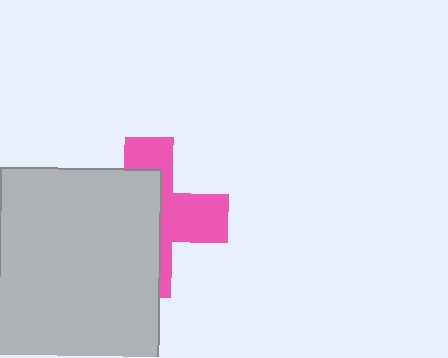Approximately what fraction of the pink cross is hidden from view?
Roughly 56% of the pink cross is hidden behind the light gray rectangle.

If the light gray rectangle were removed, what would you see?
You would see the complete pink cross.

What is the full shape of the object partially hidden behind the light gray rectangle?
The partially hidden object is a pink cross.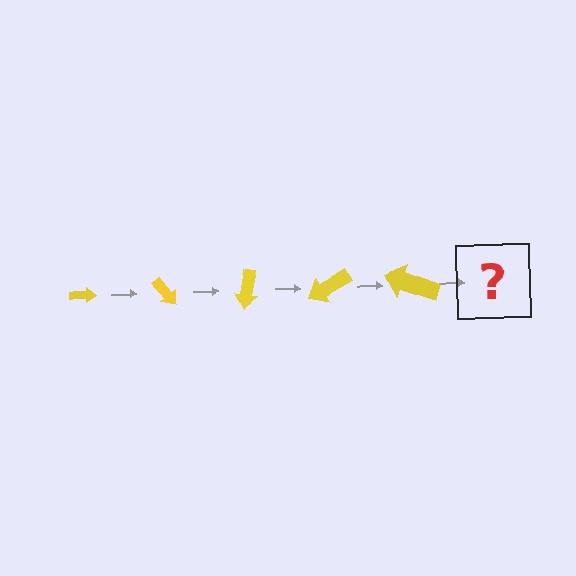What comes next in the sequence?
The next element should be an arrow, larger than the previous one and rotated 250 degrees from the start.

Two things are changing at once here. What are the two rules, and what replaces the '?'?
The two rules are that the arrow grows larger each step and it rotates 50 degrees each step. The '?' should be an arrow, larger than the previous one and rotated 250 degrees from the start.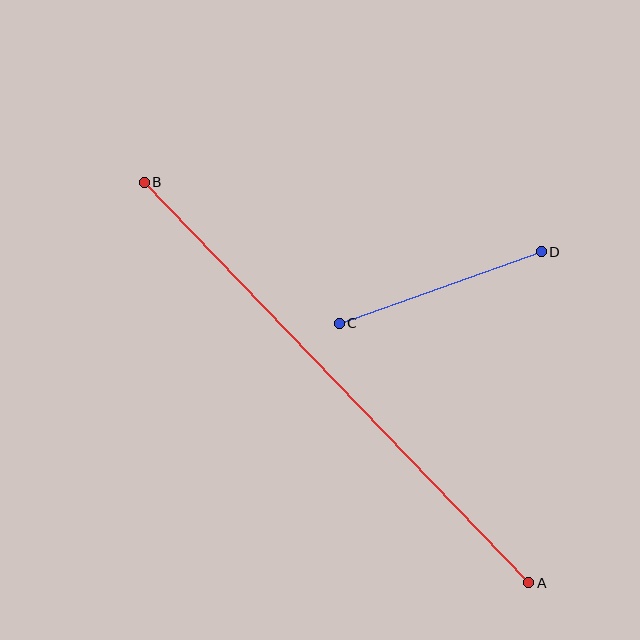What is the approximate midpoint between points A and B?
The midpoint is at approximately (336, 383) pixels.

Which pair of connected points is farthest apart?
Points A and B are farthest apart.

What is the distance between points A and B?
The distance is approximately 555 pixels.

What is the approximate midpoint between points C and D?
The midpoint is at approximately (440, 287) pixels.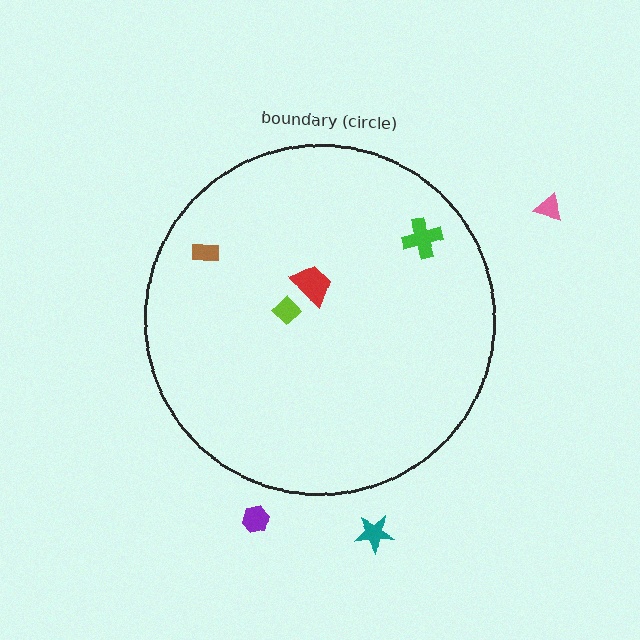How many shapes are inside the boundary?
4 inside, 3 outside.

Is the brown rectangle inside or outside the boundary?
Inside.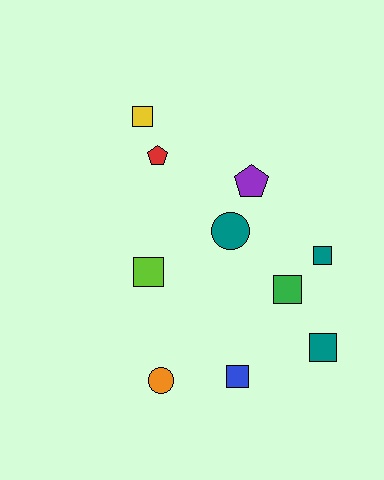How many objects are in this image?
There are 10 objects.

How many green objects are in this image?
There is 1 green object.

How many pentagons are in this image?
There are 2 pentagons.